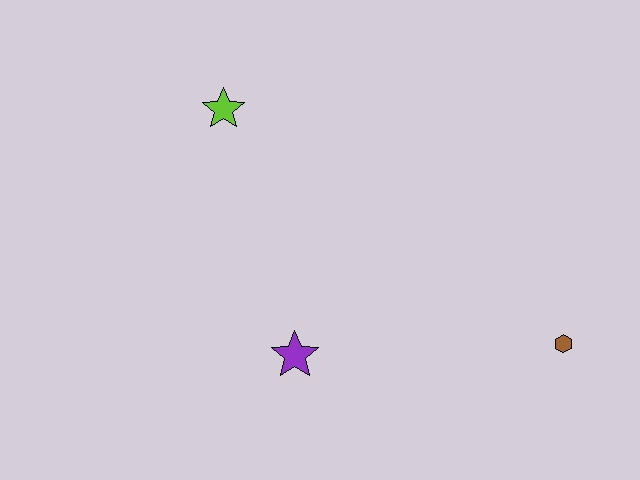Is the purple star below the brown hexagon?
Yes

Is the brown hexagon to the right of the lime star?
Yes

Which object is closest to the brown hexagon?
The purple star is closest to the brown hexagon.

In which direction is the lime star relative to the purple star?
The lime star is above the purple star.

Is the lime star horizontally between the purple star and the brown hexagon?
No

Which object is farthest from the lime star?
The brown hexagon is farthest from the lime star.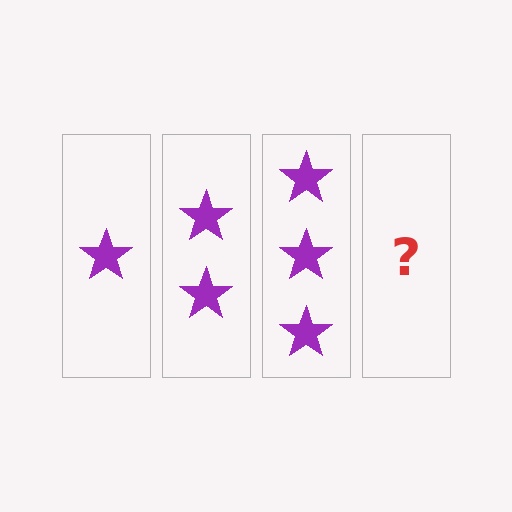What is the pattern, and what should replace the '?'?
The pattern is that each step adds one more star. The '?' should be 4 stars.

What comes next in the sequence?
The next element should be 4 stars.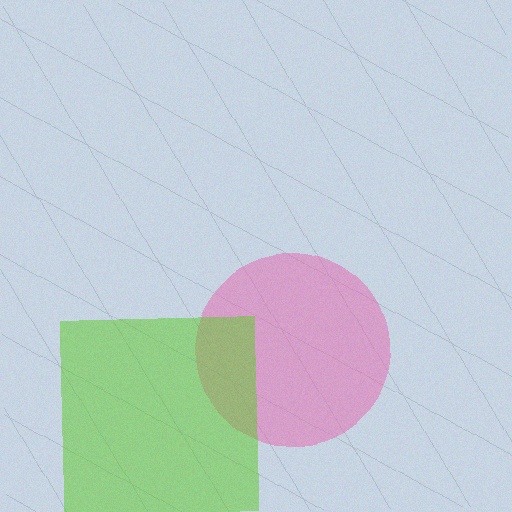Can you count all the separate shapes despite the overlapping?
Yes, there are 2 separate shapes.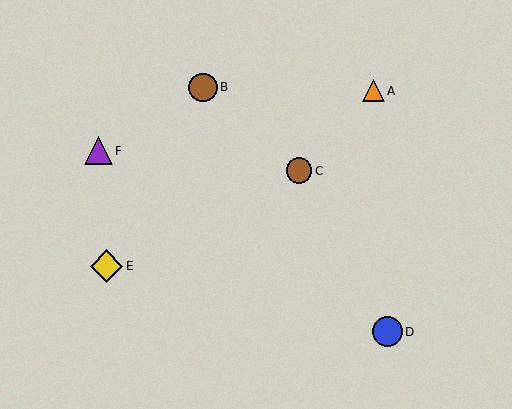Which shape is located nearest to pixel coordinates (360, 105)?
The orange triangle (labeled A) at (373, 91) is nearest to that location.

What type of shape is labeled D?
Shape D is a blue circle.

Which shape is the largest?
The yellow diamond (labeled E) is the largest.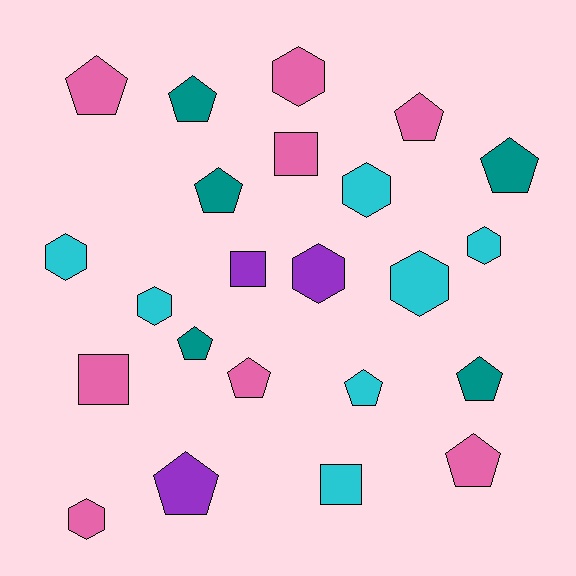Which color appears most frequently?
Pink, with 8 objects.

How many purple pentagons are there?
There is 1 purple pentagon.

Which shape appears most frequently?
Pentagon, with 11 objects.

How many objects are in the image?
There are 23 objects.